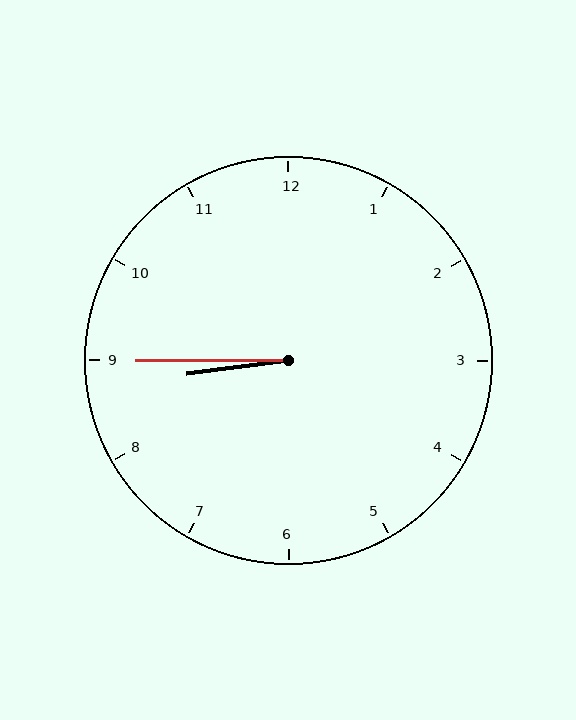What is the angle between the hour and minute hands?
Approximately 8 degrees.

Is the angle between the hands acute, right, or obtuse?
It is acute.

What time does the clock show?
8:45.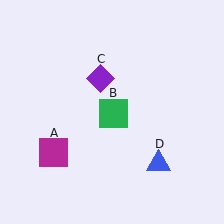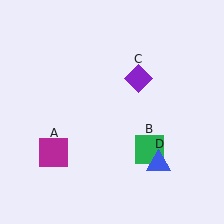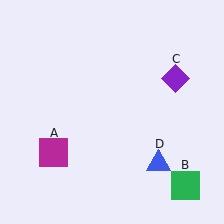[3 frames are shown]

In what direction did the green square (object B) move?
The green square (object B) moved down and to the right.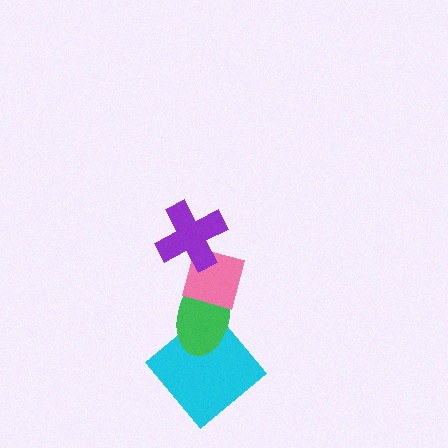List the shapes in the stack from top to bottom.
From top to bottom: the purple cross, the pink diamond, the green ellipse, the cyan diamond.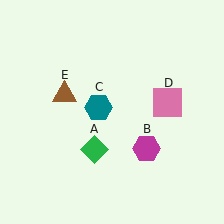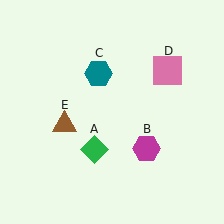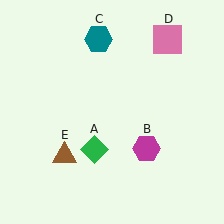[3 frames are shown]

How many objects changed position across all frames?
3 objects changed position: teal hexagon (object C), pink square (object D), brown triangle (object E).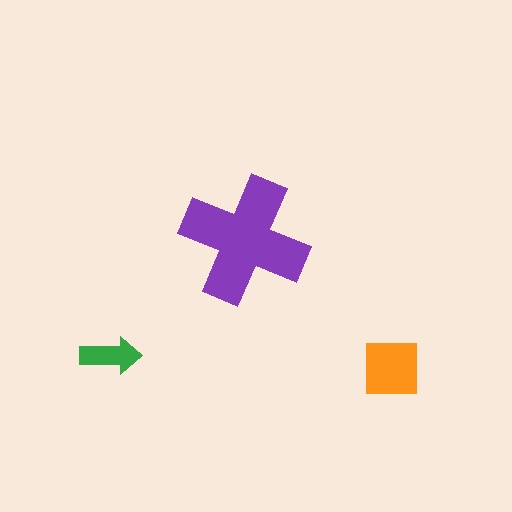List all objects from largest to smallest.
The purple cross, the orange square, the green arrow.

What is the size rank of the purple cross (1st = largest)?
1st.